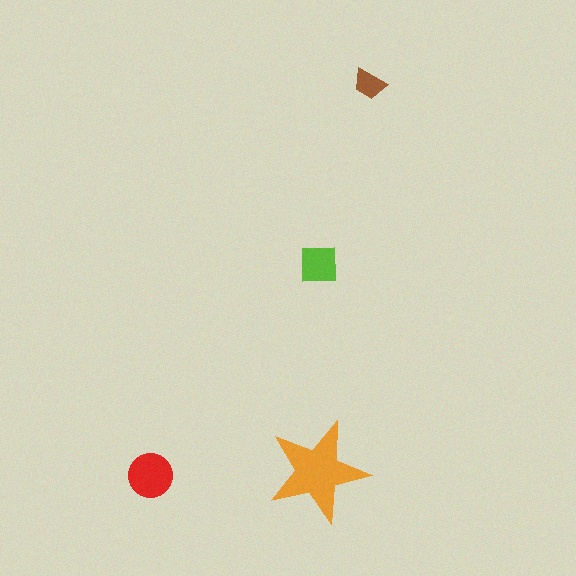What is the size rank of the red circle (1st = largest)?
2nd.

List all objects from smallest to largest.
The brown trapezoid, the lime square, the red circle, the orange star.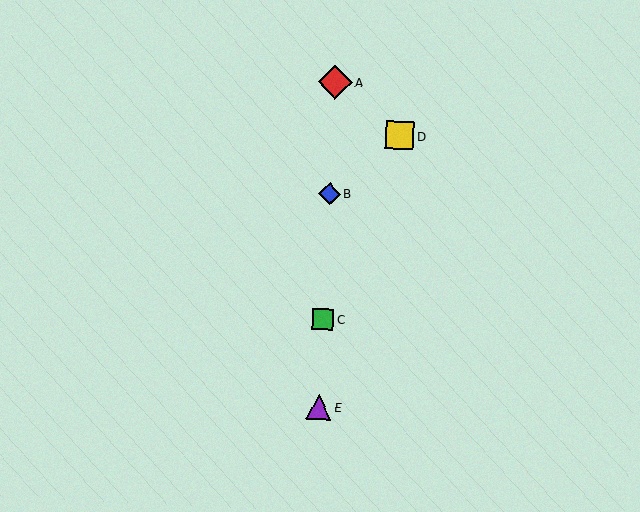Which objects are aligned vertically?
Objects A, B, C, E are aligned vertically.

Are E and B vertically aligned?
Yes, both are at x≈319.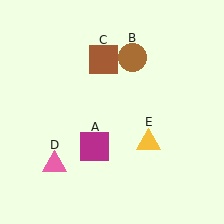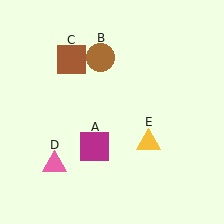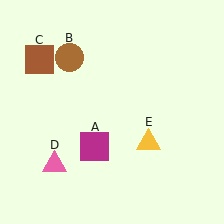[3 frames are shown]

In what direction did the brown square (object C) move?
The brown square (object C) moved left.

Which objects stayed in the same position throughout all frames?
Magenta square (object A) and pink triangle (object D) and yellow triangle (object E) remained stationary.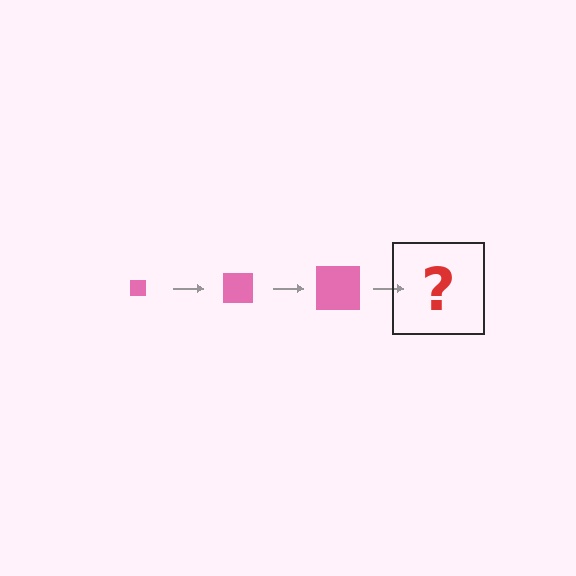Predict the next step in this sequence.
The next step is a pink square, larger than the previous one.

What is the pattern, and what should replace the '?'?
The pattern is that the square gets progressively larger each step. The '?' should be a pink square, larger than the previous one.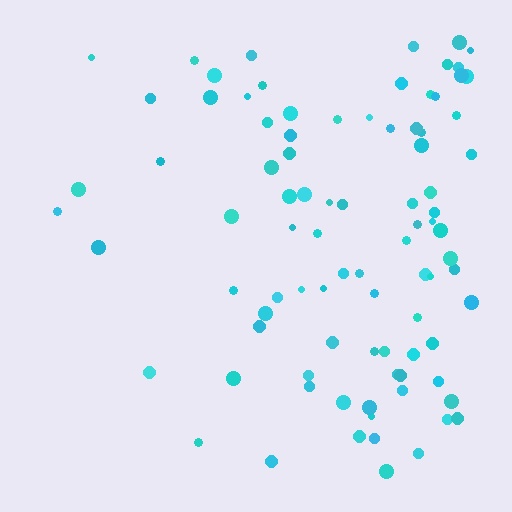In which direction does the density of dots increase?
From left to right, with the right side densest.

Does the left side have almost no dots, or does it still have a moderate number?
Still a moderate number, just noticeably fewer than the right.